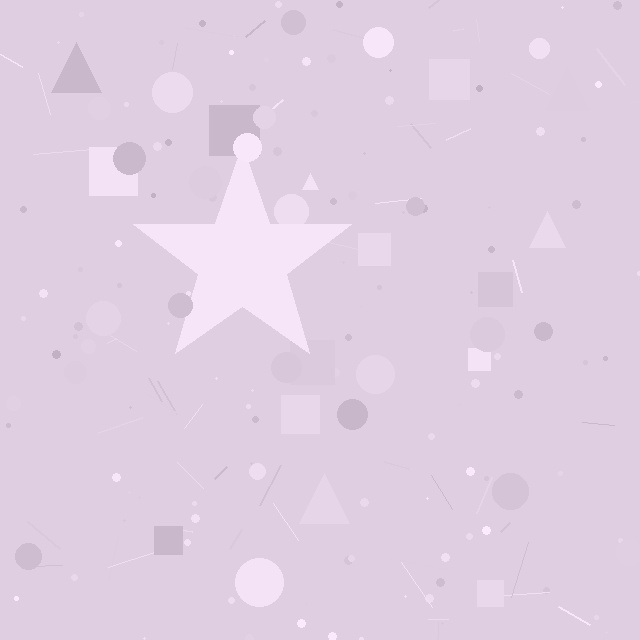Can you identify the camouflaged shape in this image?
The camouflaged shape is a star.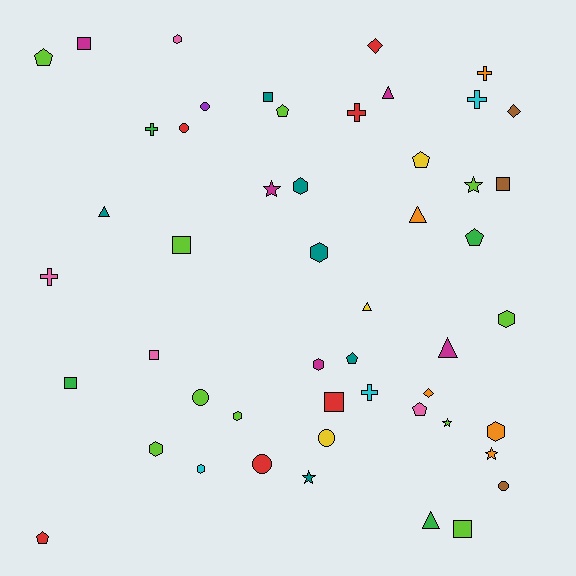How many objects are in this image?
There are 50 objects.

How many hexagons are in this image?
There are 9 hexagons.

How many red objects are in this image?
There are 6 red objects.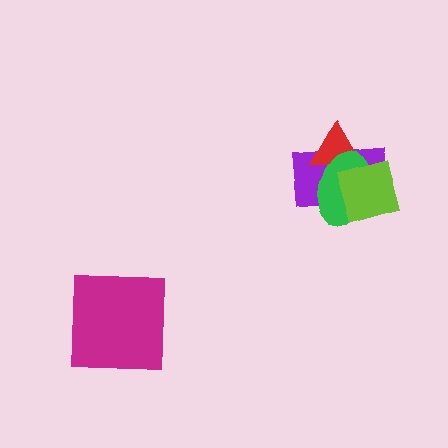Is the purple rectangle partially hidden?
Yes, it is partially covered by another shape.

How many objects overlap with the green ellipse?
3 objects overlap with the green ellipse.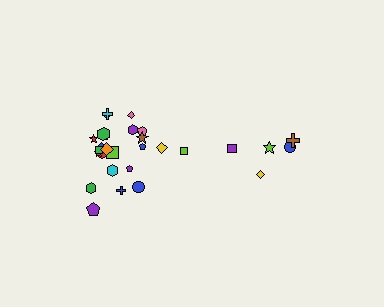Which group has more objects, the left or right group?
The left group.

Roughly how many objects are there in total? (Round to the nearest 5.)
Roughly 30 objects in total.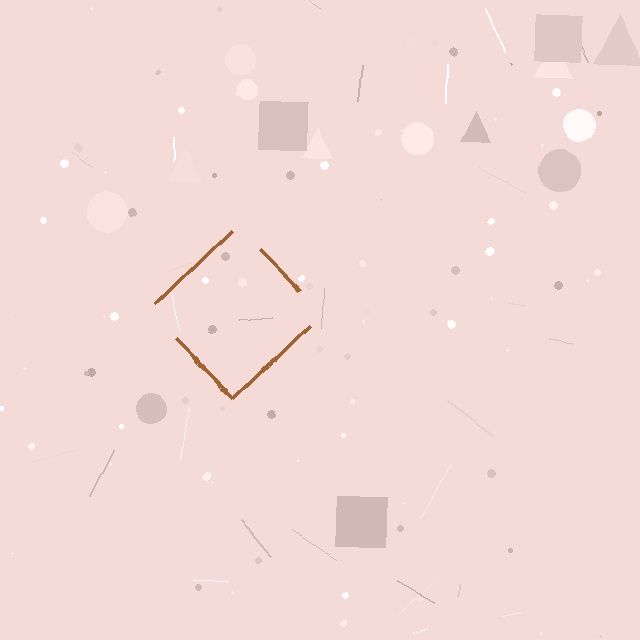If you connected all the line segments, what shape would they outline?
They would outline a diamond.